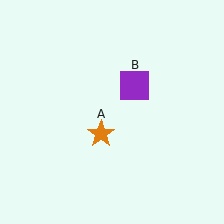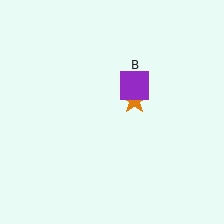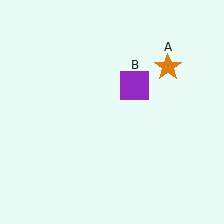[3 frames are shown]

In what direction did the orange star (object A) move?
The orange star (object A) moved up and to the right.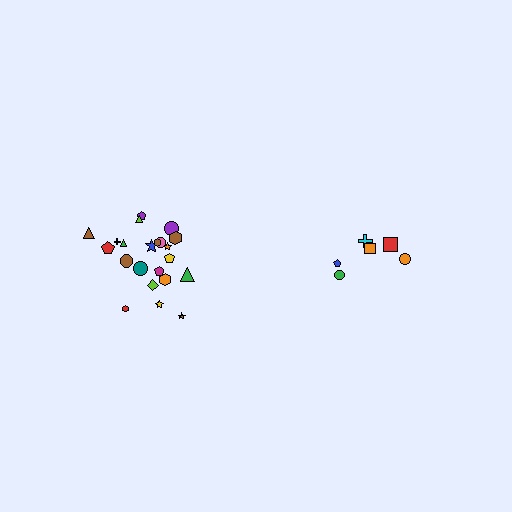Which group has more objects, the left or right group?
The left group.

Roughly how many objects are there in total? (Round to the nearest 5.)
Roughly 30 objects in total.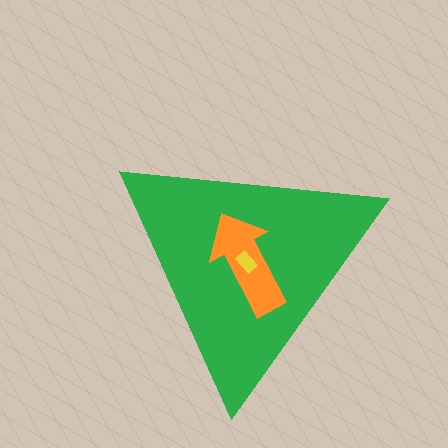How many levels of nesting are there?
3.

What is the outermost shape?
The green triangle.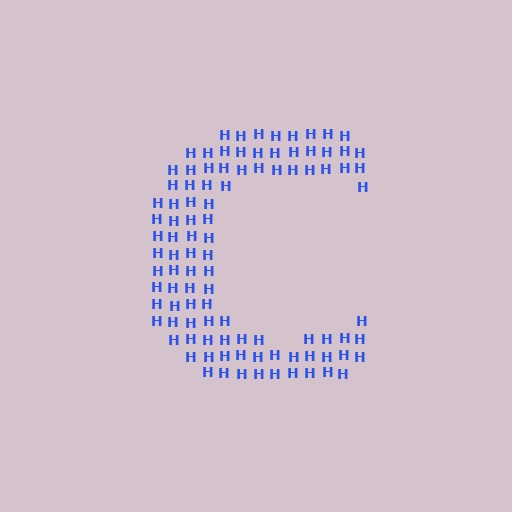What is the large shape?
The large shape is the letter C.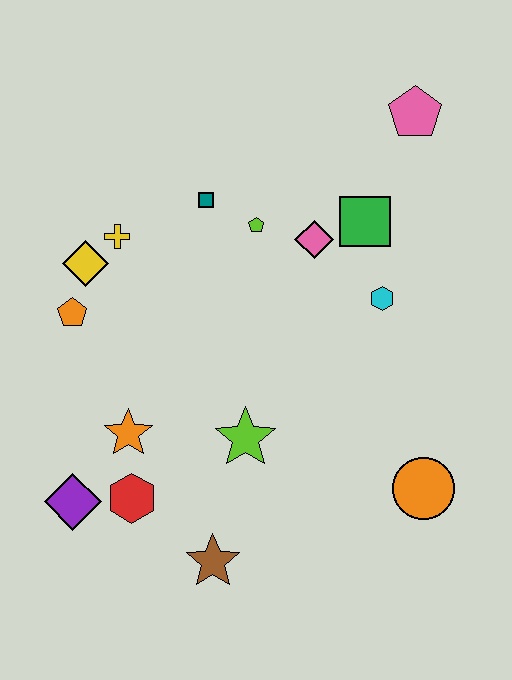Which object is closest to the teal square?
The lime pentagon is closest to the teal square.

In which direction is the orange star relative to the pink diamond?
The orange star is below the pink diamond.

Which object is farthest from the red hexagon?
The pink pentagon is farthest from the red hexagon.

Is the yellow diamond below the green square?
Yes